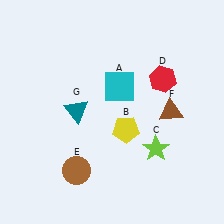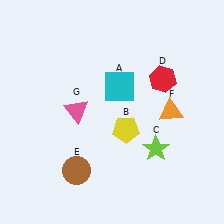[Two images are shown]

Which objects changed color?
F changed from brown to orange. G changed from teal to pink.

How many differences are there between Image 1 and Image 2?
There are 2 differences between the two images.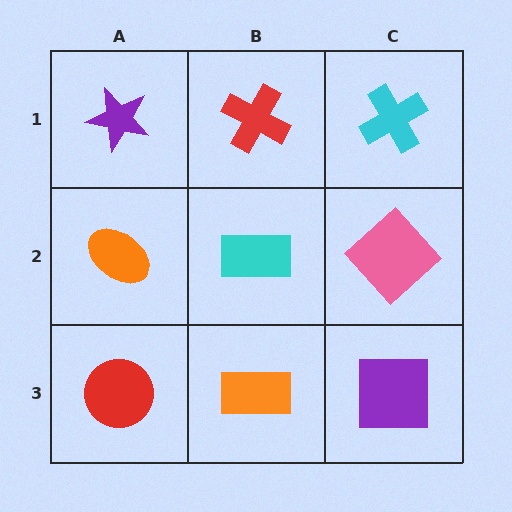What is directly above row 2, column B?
A red cross.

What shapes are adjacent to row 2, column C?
A cyan cross (row 1, column C), a purple square (row 3, column C), a cyan rectangle (row 2, column B).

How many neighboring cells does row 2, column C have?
3.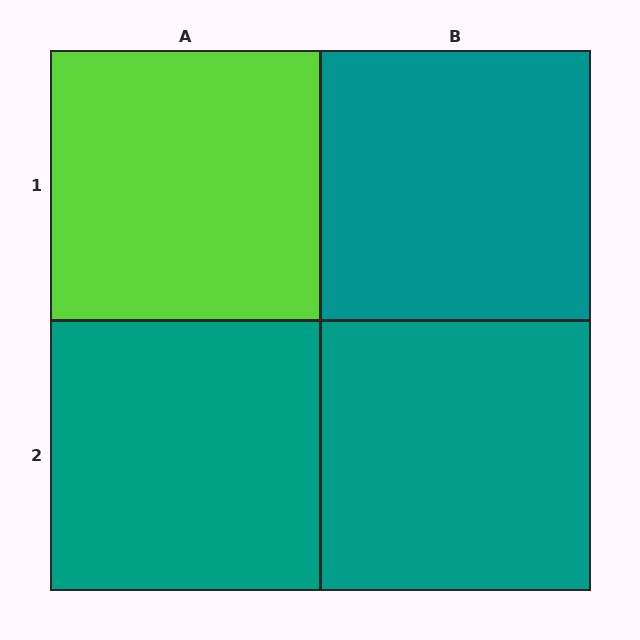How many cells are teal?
3 cells are teal.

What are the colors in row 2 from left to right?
Teal, teal.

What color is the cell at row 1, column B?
Teal.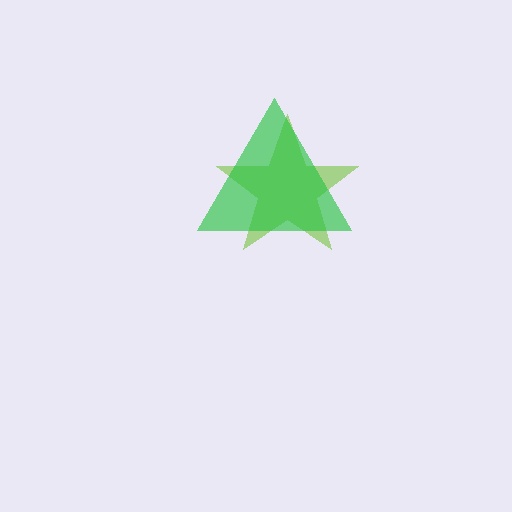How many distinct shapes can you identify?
There are 2 distinct shapes: a lime star, a green triangle.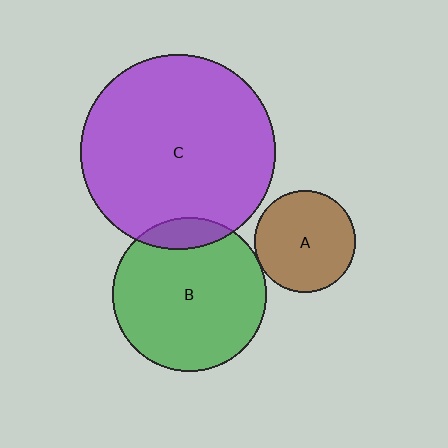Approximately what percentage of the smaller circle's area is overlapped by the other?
Approximately 5%.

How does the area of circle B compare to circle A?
Approximately 2.3 times.